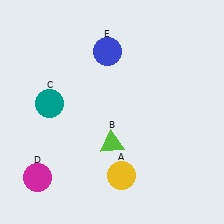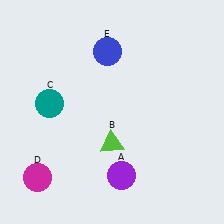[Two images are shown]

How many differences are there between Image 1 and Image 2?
There is 1 difference between the two images.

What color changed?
The circle (A) changed from yellow in Image 1 to purple in Image 2.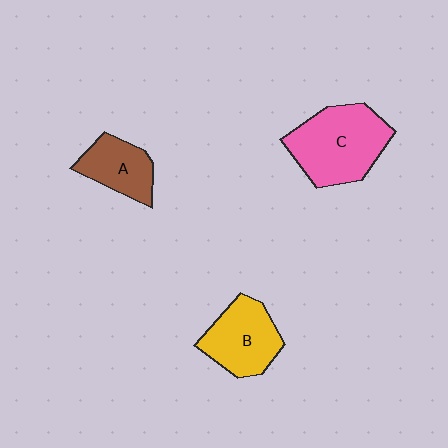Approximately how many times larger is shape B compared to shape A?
Approximately 1.3 times.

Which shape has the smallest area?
Shape A (brown).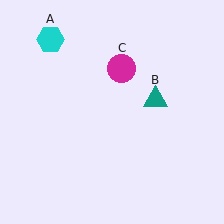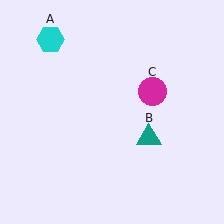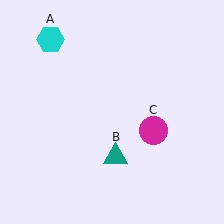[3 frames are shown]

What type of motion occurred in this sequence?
The teal triangle (object B), magenta circle (object C) rotated clockwise around the center of the scene.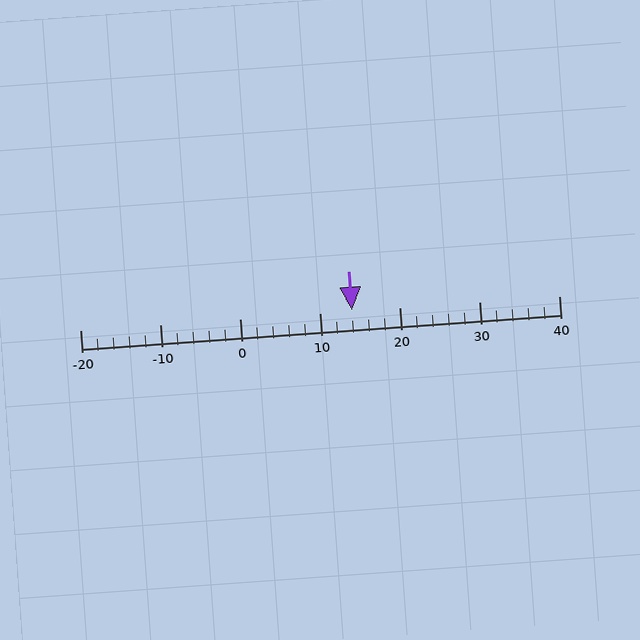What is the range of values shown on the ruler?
The ruler shows values from -20 to 40.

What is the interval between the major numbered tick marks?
The major tick marks are spaced 10 units apart.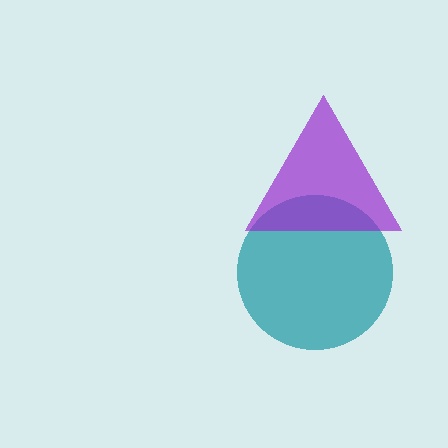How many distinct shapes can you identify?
There are 2 distinct shapes: a teal circle, a purple triangle.